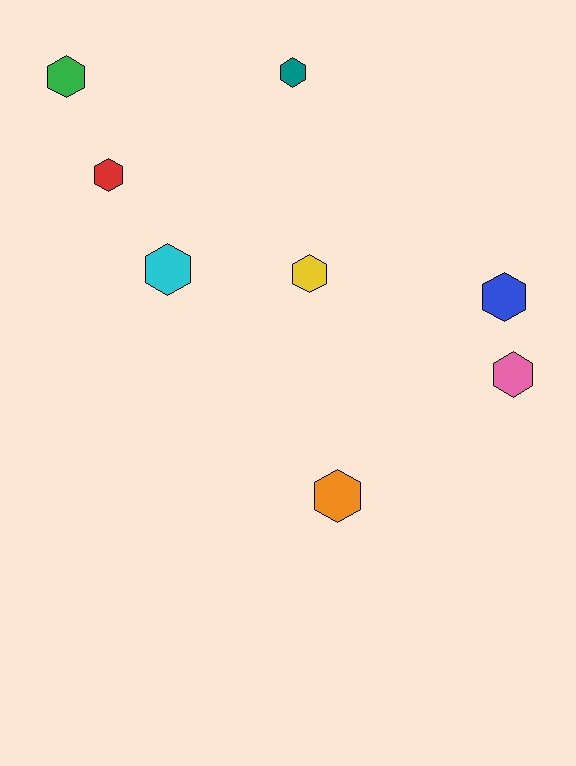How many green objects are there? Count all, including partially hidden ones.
There is 1 green object.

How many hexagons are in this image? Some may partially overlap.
There are 8 hexagons.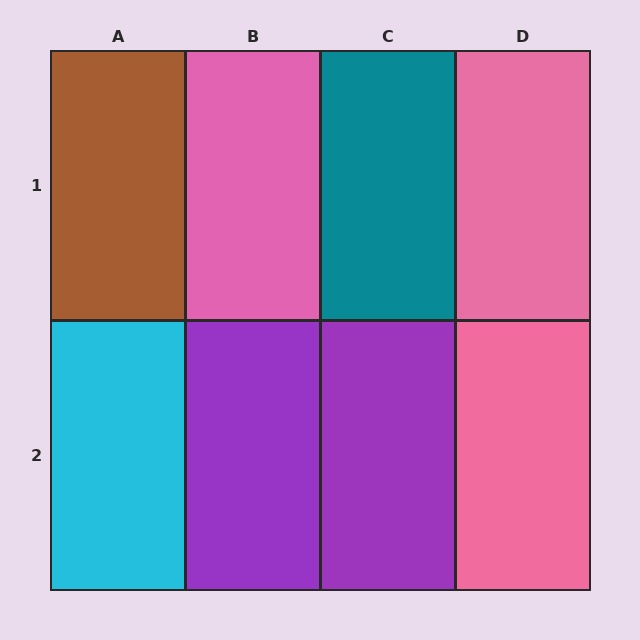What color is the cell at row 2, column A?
Cyan.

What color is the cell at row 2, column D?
Pink.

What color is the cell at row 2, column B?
Purple.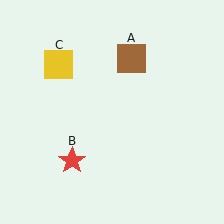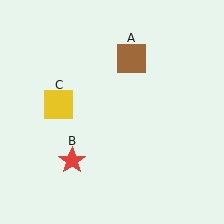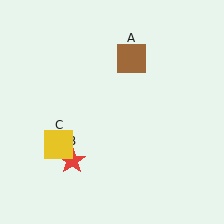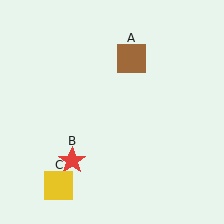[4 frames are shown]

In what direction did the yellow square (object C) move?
The yellow square (object C) moved down.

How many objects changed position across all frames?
1 object changed position: yellow square (object C).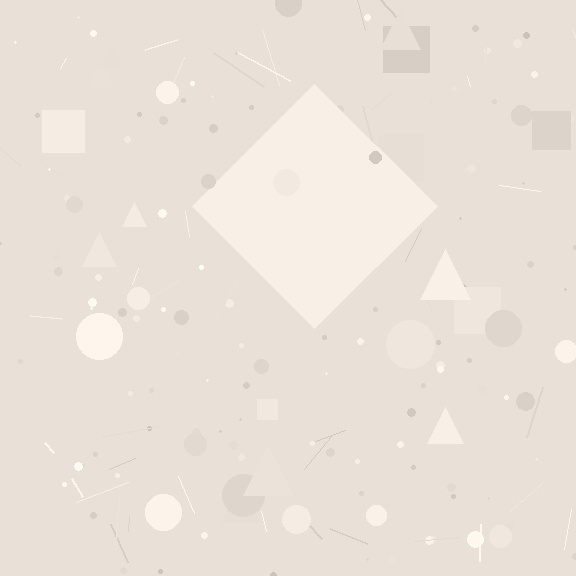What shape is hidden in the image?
A diamond is hidden in the image.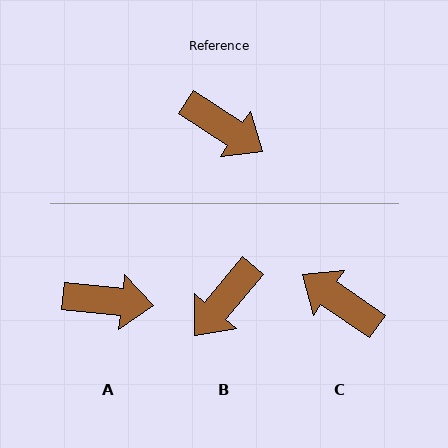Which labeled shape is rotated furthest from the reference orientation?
C, about 178 degrees away.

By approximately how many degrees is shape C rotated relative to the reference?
Approximately 178 degrees counter-clockwise.